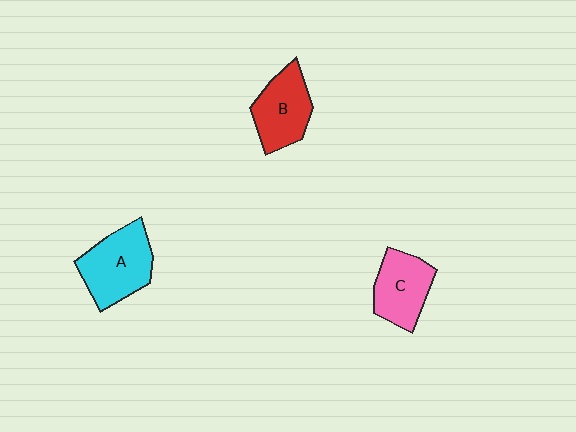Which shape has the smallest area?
Shape C (pink).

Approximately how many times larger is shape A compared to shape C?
Approximately 1.2 times.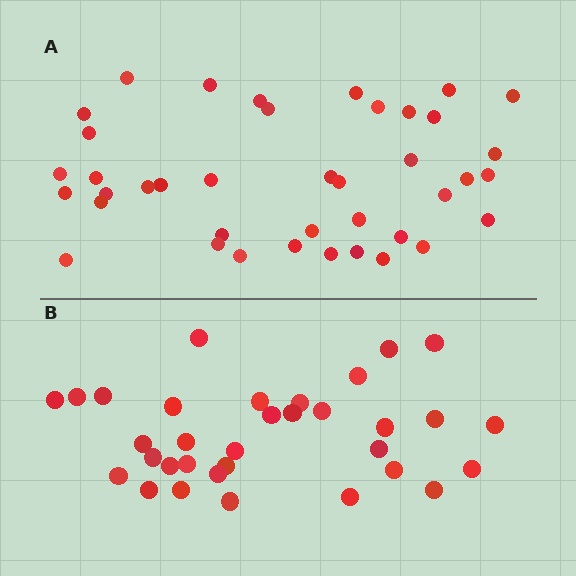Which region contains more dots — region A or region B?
Region A (the top region) has more dots.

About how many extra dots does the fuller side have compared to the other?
Region A has roughly 8 or so more dots than region B.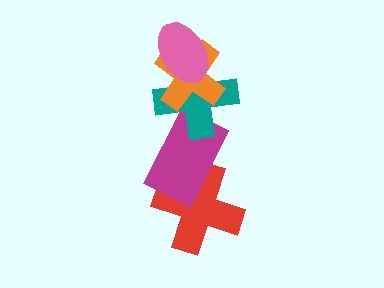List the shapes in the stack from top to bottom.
From top to bottom: the pink ellipse, the orange cross, the teal cross, the magenta rectangle, the red cross.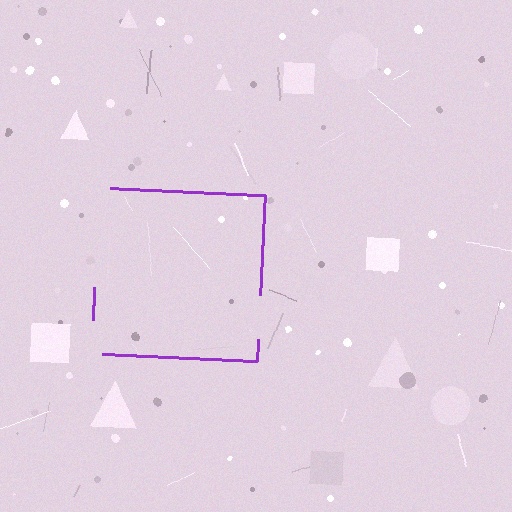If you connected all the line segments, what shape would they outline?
They would outline a square.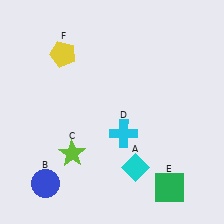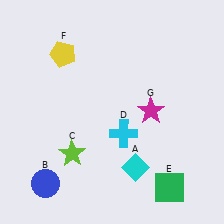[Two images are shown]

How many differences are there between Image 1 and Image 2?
There is 1 difference between the two images.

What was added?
A magenta star (G) was added in Image 2.